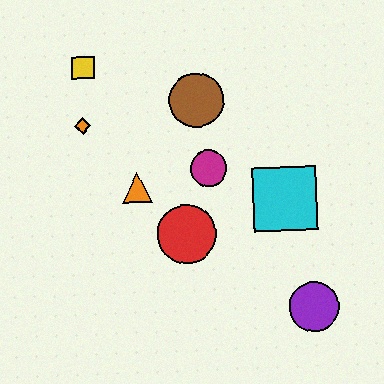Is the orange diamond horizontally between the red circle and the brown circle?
No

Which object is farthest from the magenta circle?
The purple circle is farthest from the magenta circle.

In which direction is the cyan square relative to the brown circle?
The cyan square is below the brown circle.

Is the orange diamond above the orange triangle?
Yes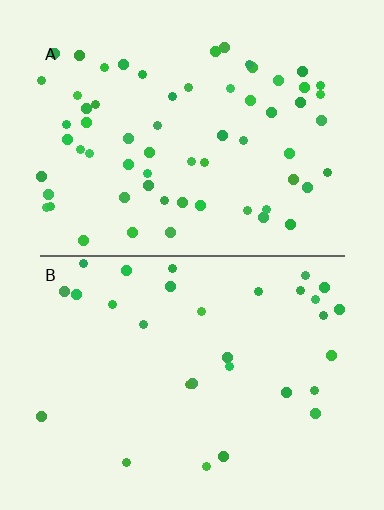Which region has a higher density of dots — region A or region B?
A (the top).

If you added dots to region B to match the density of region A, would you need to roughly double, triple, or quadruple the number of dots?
Approximately double.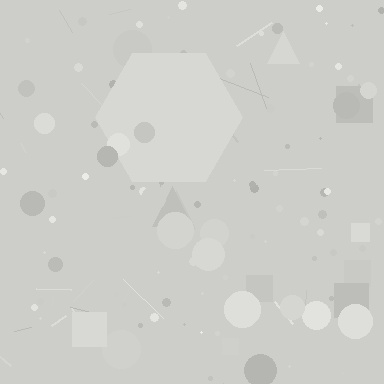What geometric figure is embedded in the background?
A hexagon is embedded in the background.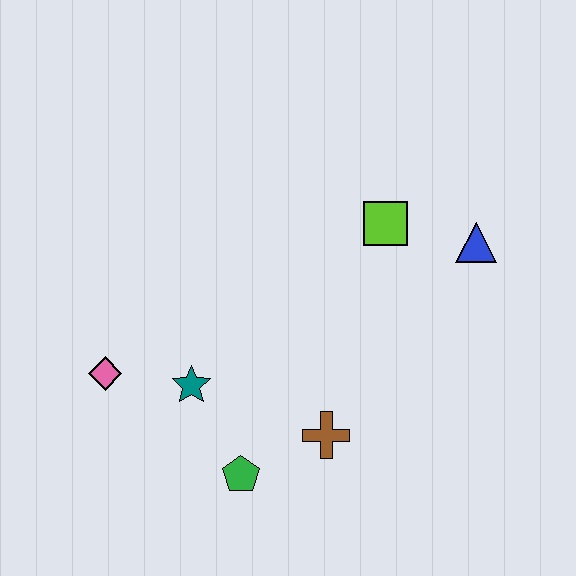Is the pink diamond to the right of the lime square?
No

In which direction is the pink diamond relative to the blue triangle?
The pink diamond is to the left of the blue triangle.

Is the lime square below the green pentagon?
No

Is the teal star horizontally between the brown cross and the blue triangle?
No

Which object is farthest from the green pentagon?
The blue triangle is farthest from the green pentagon.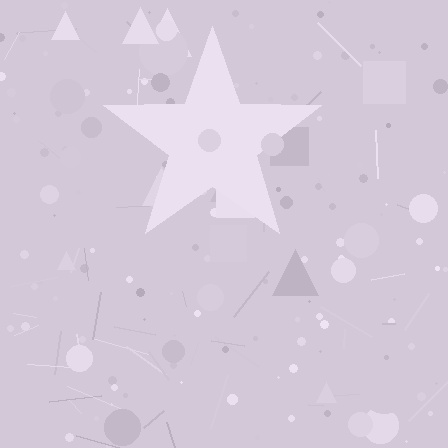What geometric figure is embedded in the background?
A star is embedded in the background.